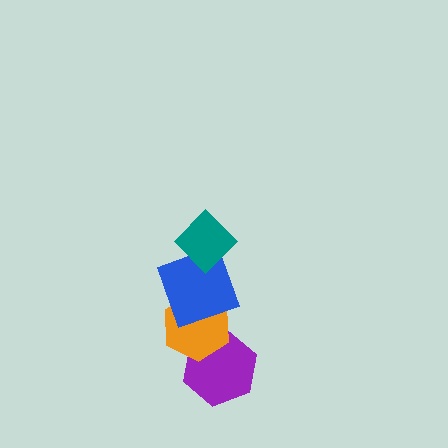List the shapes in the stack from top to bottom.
From top to bottom: the teal diamond, the blue square, the orange hexagon, the purple hexagon.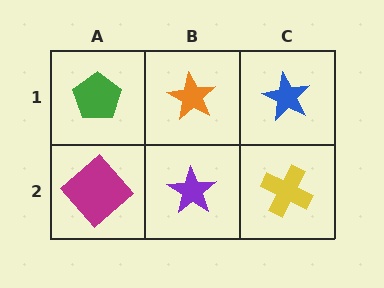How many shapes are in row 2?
3 shapes.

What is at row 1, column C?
A blue star.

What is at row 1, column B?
An orange star.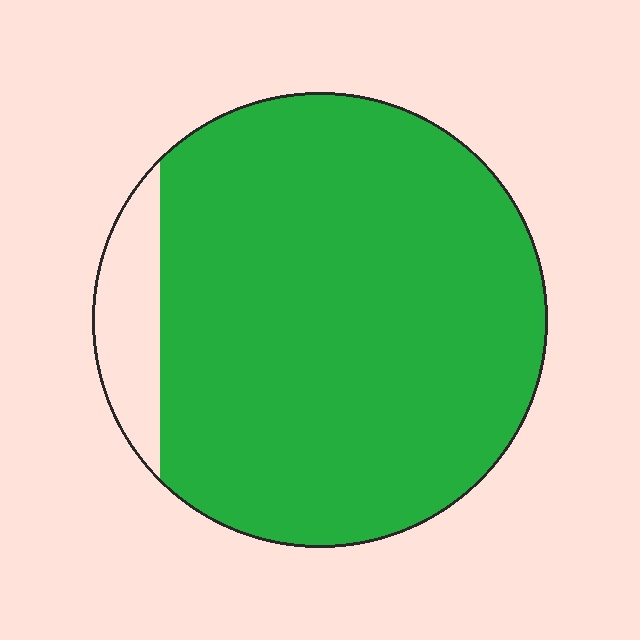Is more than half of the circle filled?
Yes.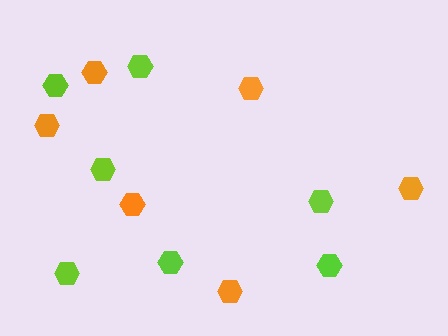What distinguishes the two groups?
There are 2 groups: one group of lime hexagons (7) and one group of orange hexagons (6).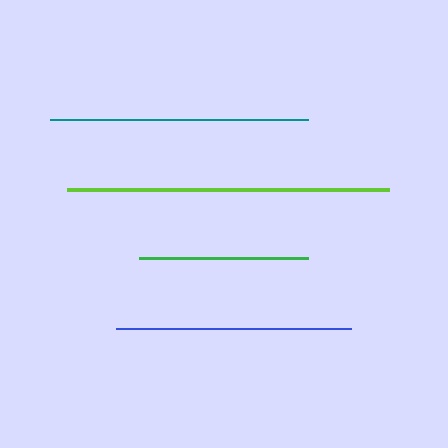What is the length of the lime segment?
The lime segment is approximately 322 pixels long.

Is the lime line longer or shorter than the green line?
The lime line is longer than the green line.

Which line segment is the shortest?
The green line is the shortest at approximately 169 pixels.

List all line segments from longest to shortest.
From longest to shortest: lime, teal, blue, green.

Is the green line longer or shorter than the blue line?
The blue line is longer than the green line.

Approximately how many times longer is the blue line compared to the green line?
The blue line is approximately 1.4 times the length of the green line.